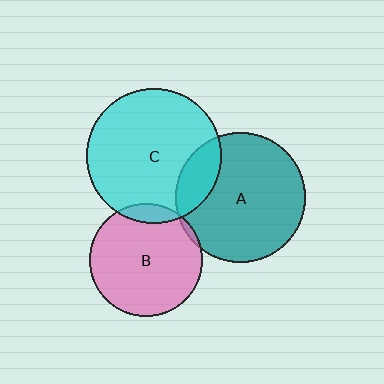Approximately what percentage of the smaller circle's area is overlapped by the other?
Approximately 5%.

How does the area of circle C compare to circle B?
Approximately 1.4 times.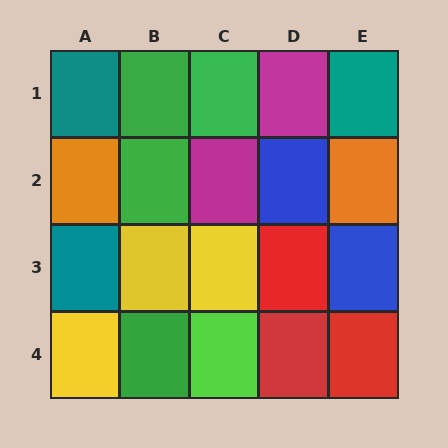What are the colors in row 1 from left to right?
Teal, green, green, magenta, teal.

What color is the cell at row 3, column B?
Yellow.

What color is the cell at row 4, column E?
Red.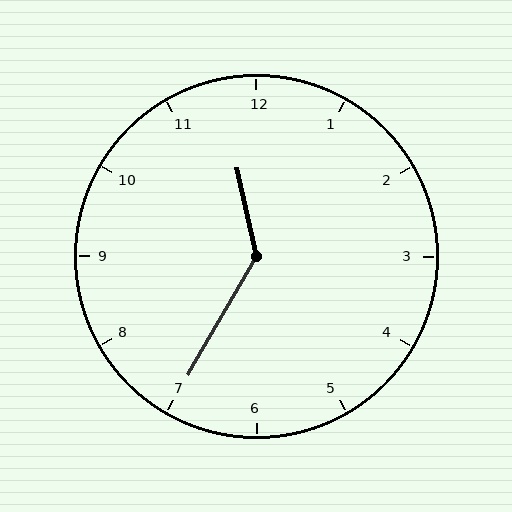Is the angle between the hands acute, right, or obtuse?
It is obtuse.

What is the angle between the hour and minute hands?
Approximately 138 degrees.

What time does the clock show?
11:35.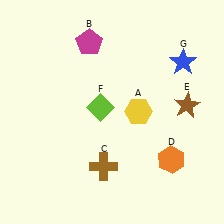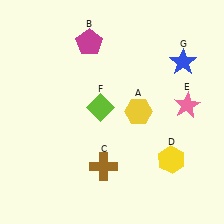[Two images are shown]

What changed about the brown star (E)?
In Image 1, E is brown. In Image 2, it changed to pink.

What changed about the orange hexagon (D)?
In Image 1, D is orange. In Image 2, it changed to yellow.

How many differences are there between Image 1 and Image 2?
There are 2 differences between the two images.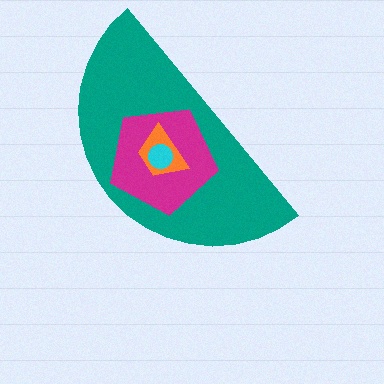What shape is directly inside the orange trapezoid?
The cyan circle.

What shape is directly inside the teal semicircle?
The magenta pentagon.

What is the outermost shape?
The teal semicircle.